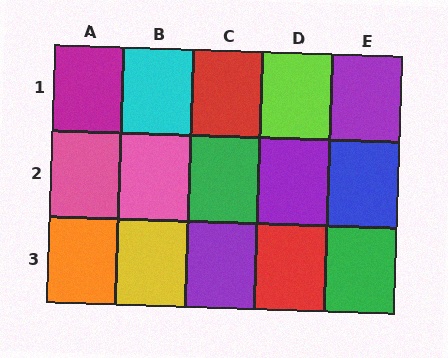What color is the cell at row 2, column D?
Purple.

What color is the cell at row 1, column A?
Magenta.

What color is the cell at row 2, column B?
Pink.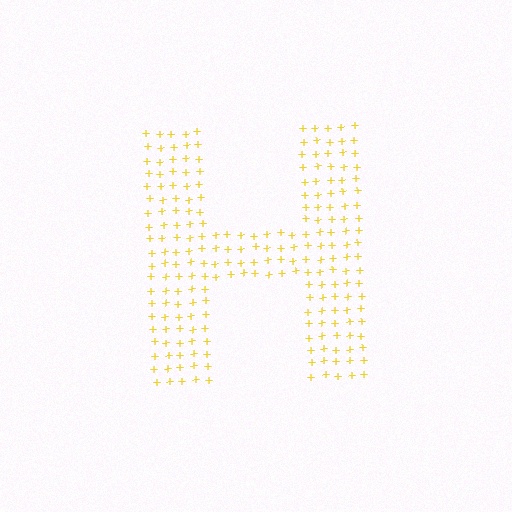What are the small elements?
The small elements are plus signs.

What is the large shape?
The large shape is the letter H.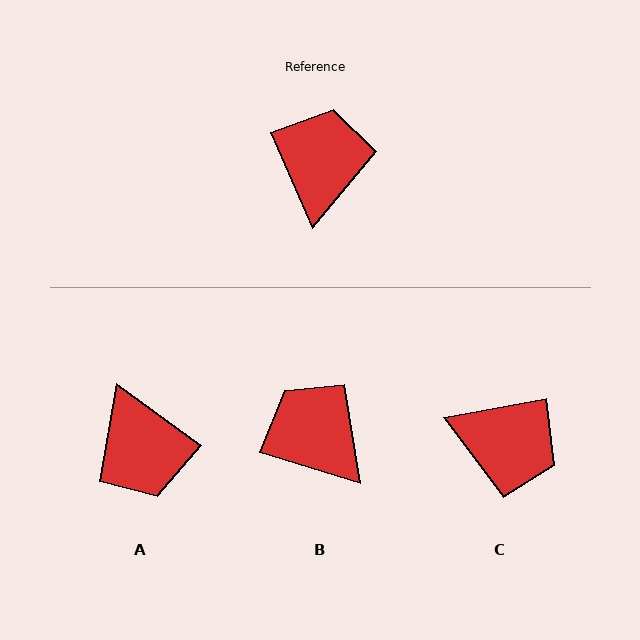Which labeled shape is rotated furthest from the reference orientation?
A, about 150 degrees away.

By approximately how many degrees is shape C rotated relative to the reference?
Approximately 103 degrees clockwise.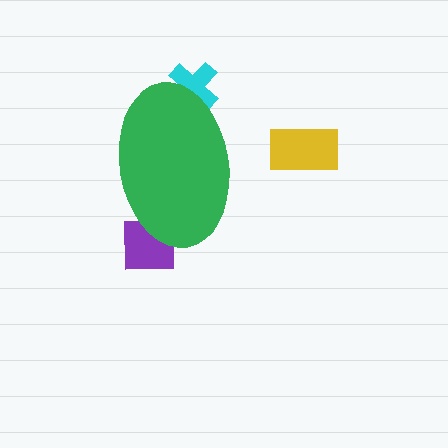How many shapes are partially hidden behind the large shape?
2 shapes are partially hidden.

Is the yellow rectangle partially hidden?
No, the yellow rectangle is fully visible.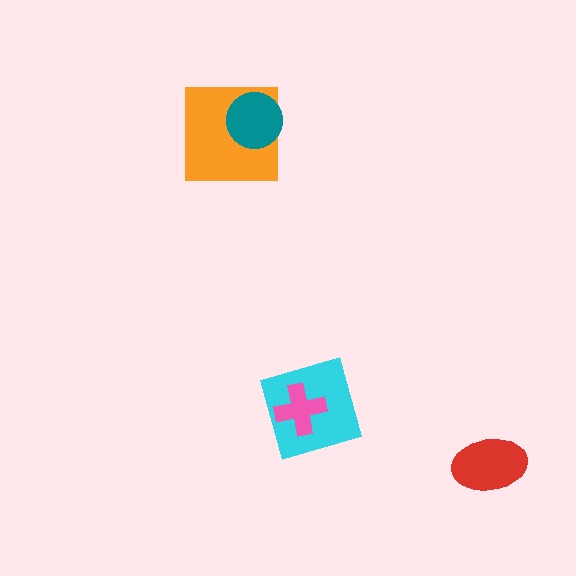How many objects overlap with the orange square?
1 object overlaps with the orange square.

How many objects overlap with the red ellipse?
0 objects overlap with the red ellipse.